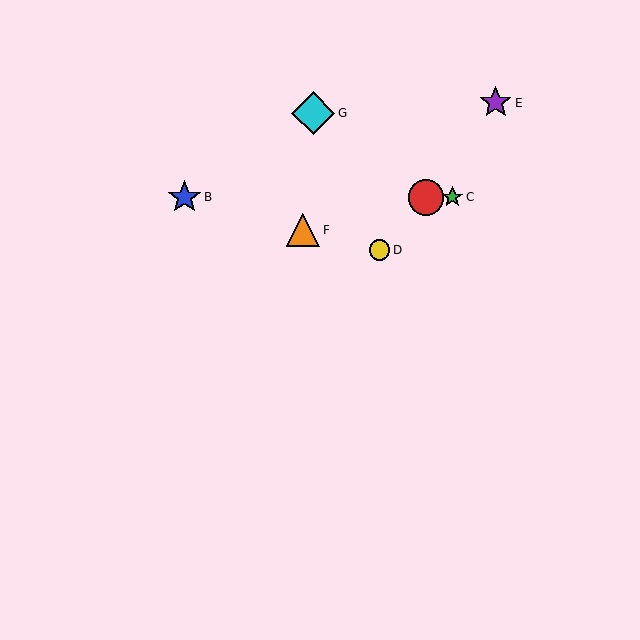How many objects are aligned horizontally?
3 objects (A, B, C) are aligned horizontally.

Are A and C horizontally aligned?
Yes, both are at y≈197.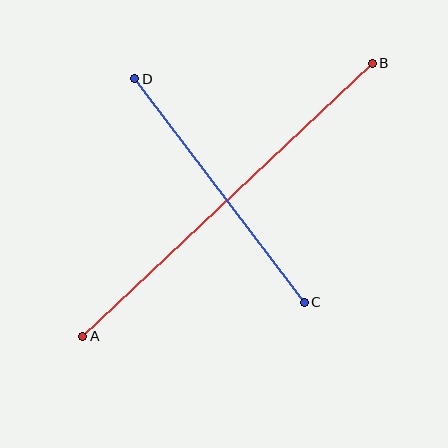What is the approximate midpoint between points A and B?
The midpoint is at approximately (227, 200) pixels.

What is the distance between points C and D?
The distance is approximately 281 pixels.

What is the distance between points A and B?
The distance is approximately 398 pixels.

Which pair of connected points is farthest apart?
Points A and B are farthest apart.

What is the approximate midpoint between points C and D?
The midpoint is at approximately (220, 191) pixels.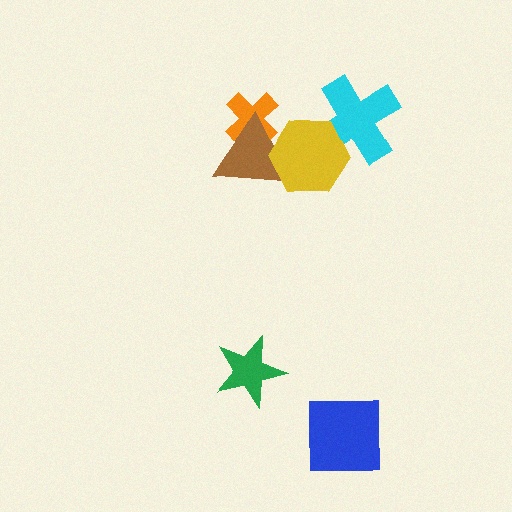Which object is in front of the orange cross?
The brown triangle is in front of the orange cross.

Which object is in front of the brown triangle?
The yellow hexagon is in front of the brown triangle.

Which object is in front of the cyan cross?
The yellow hexagon is in front of the cyan cross.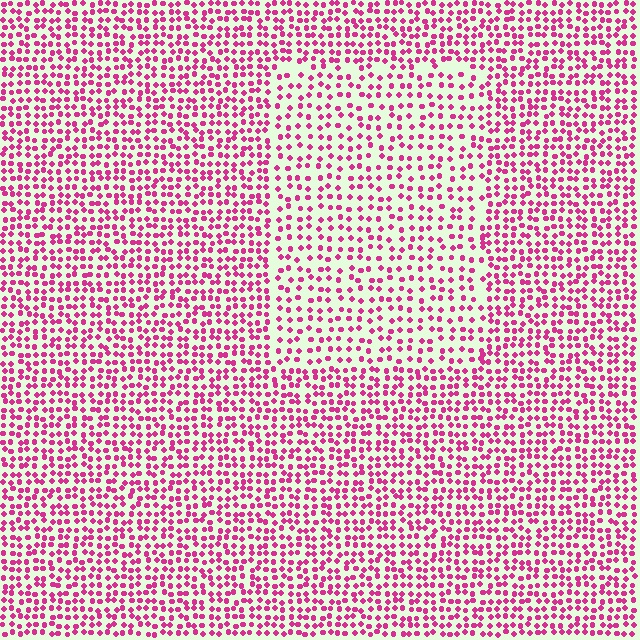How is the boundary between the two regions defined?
The boundary is defined by a change in element density (approximately 1.6x ratio). All elements are the same color, size, and shape.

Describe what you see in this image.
The image contains small magenta elements arranged at two different densities. A rectangle-shaped region is visible where the elements are less densely packed than the surrounding area.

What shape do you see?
I see a rectangle.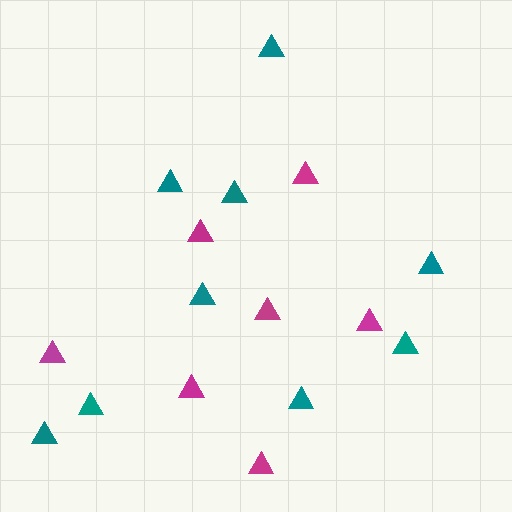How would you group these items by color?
There are 2 groups: one group of magenta triangles (7) and one group of teal triangles (9).